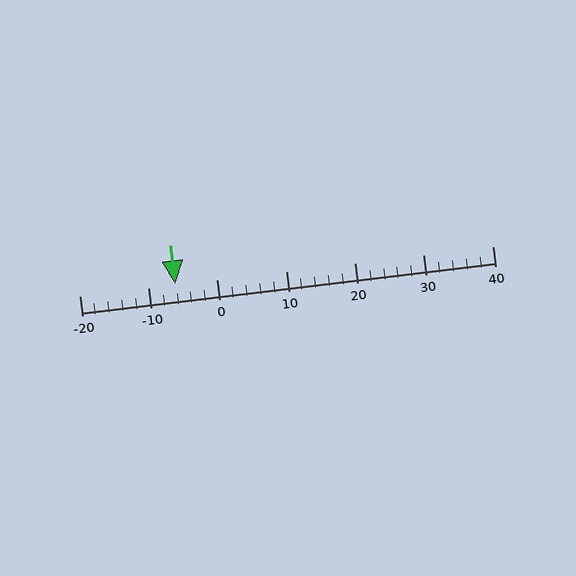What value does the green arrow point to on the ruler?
The green arrow points to approximately -6.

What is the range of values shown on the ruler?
The ruler shows values from -20 to 40.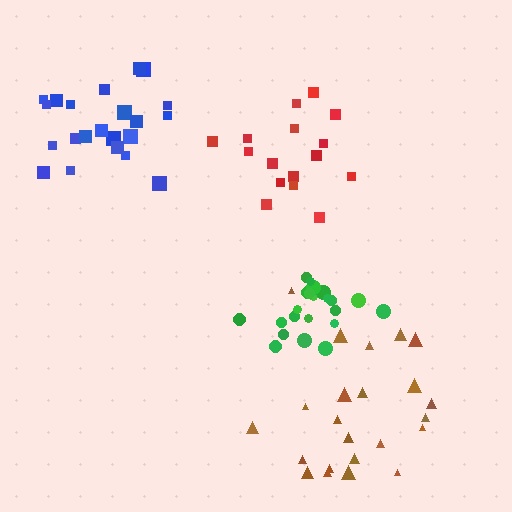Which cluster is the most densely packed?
Green.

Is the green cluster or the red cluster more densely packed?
Green.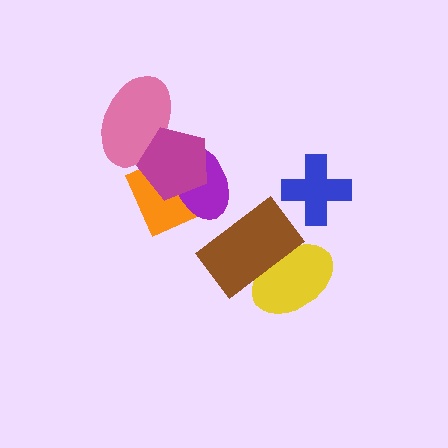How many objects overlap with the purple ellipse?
2 objects overlap with the purple ellipse.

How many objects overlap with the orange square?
2 objects overlap with the orange square.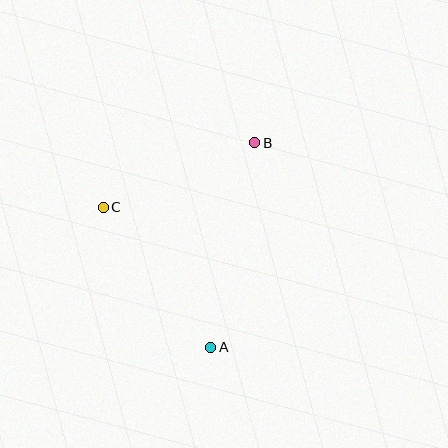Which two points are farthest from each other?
Points A and B are farthest from each other.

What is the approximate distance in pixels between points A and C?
The distance between A and C is approximately 177 pixels.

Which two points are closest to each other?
Points B and C are closest to each other.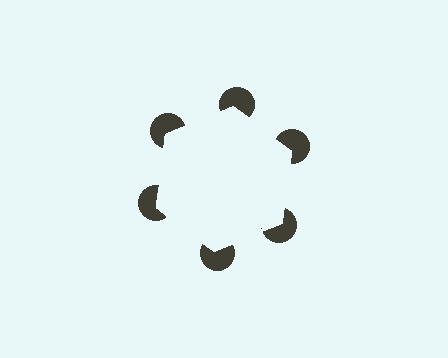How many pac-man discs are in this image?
There are 6 — one at each vertex of the illusory hexagon.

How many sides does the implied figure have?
6 sides.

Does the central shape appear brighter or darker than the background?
It typically appears slightly brighter than the background, even though no actual brightness change is drawn.